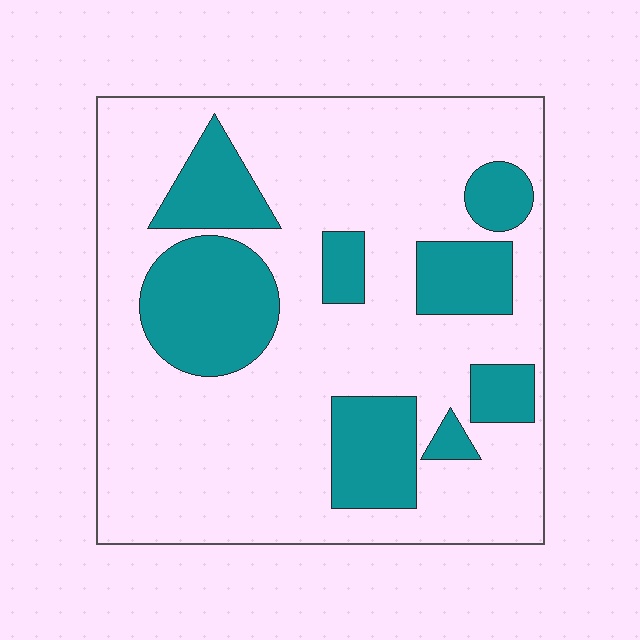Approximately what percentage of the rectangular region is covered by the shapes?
Approximately 25%.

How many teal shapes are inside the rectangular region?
8.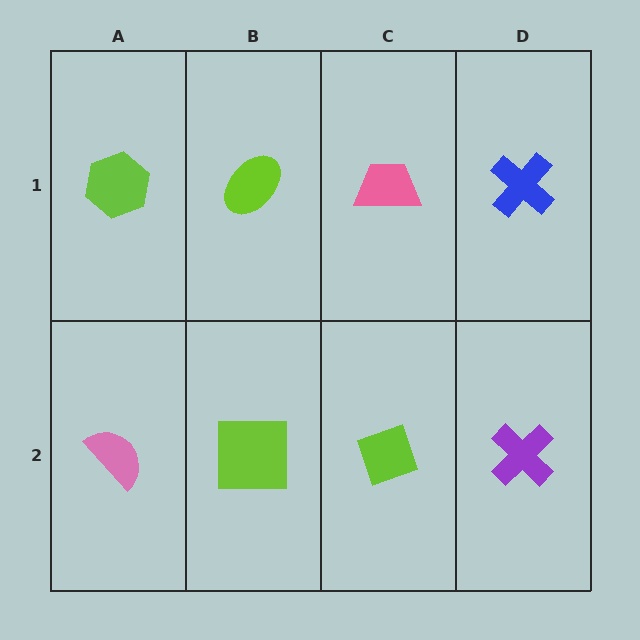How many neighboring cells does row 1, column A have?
2.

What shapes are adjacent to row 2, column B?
A lime ellipse (row 1, column B), a pink semicircle (row 2, column A), a lime diamond (row 2, column C).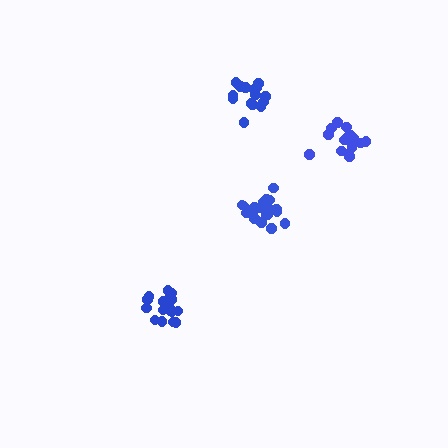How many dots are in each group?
Group 1: 19 dots, Group 2: 19 dots, Group 3: 15 dots, Group 4: 16 dots (69 total).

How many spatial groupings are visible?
There are 4 spatial groupings.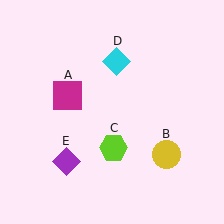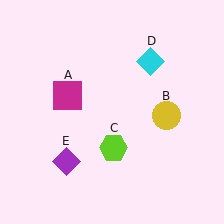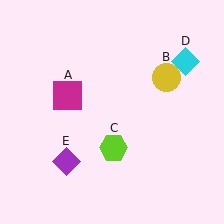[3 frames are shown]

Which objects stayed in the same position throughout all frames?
Magenta square (object A) and lime hexagon (object C) and purple diamond (object E) remained stationary.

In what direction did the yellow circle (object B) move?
The yellow circle (object B) moved up.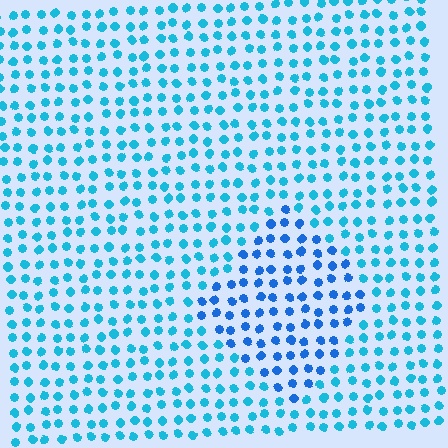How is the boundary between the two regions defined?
The boundary is defined purely by a slight shift in hue (about 25 degrees). Spacing, size, and orientation are identical on both sides.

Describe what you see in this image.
The image is filled with small cyan elements in a uniform arrangement. A diamond-shaped region is visible where the elements are tinted to a slightly different hue, forming a subtle color boundary.